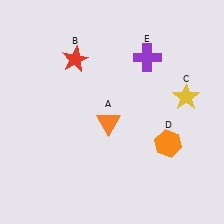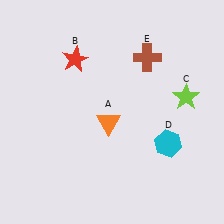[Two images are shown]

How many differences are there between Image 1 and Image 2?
There are 3 differences between the two images.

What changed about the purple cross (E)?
In Image 1, E is purple. In Image 2, it changed to brown.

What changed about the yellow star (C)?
In Image 1, C is yellow. In Image 2, it changed to lime.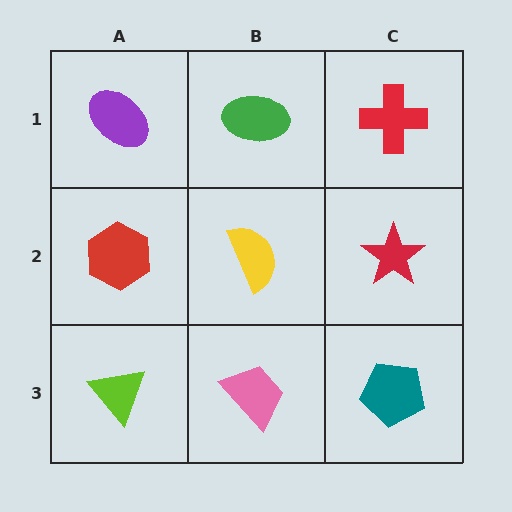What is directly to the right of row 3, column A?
A pink trapezoid.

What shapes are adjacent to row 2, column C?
A red cross (row 1, column C), a teal pentagon (row 3, column C), a yellow semicircle (row 2, column B).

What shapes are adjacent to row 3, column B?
A yellow semicircle (row 2, column B), a lime triangle (row 3, column A), a teal pentagon (row 3, column C).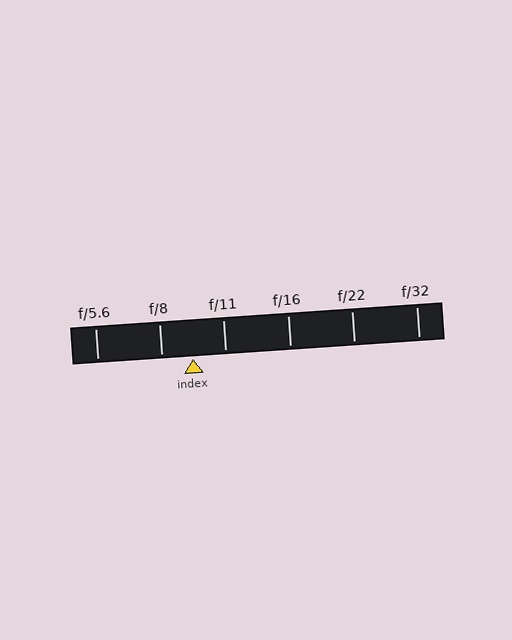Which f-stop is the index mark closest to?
The index mark is closest to f/8.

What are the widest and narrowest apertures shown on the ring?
The widest aperture shown is f/5.6 and the narrowest is f/32.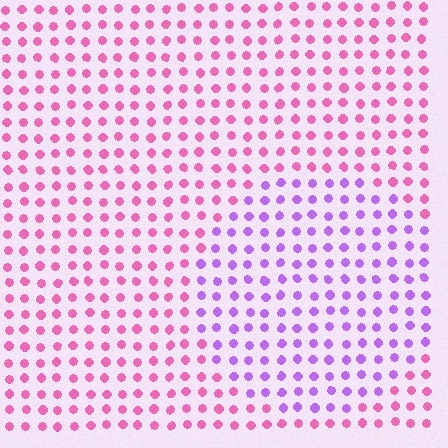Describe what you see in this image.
The image is filled with small pink elements in a uniform arrangement. A circle-shaped region is visible where the elements are tinted to a slightly different hue, forming a subtle color boundary.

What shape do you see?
I see a circle.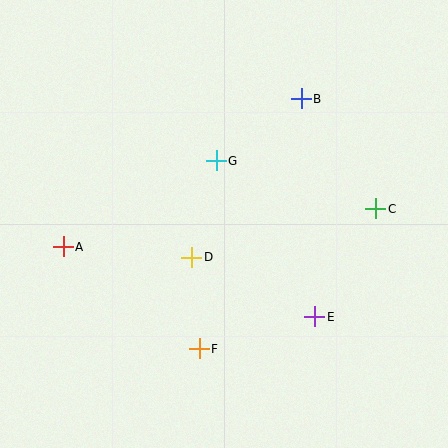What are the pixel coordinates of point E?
Point E is at (315, 317).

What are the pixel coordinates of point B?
Point B is at (301, 99).